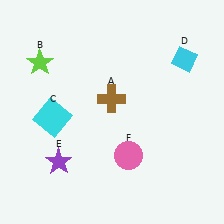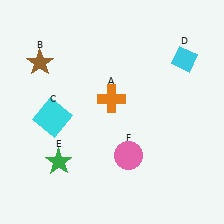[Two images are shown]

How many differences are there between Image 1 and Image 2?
There are 3 differences between the two images.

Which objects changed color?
A changed from brown to orange. B changed from lime to brown. E changed from purple to green.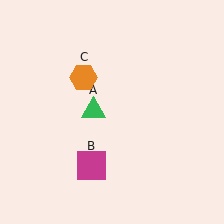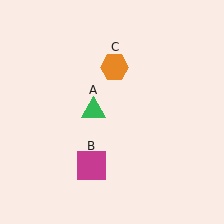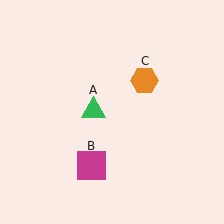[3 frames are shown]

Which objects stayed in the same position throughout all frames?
Green triangle (object A) and magenta square (object B) remained stationary.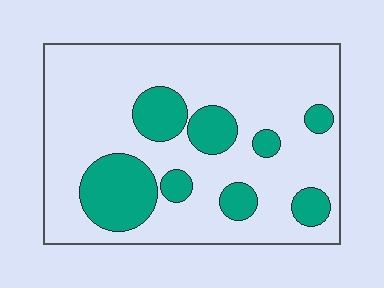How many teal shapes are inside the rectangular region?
8.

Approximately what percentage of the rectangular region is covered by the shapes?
Approximately 25%.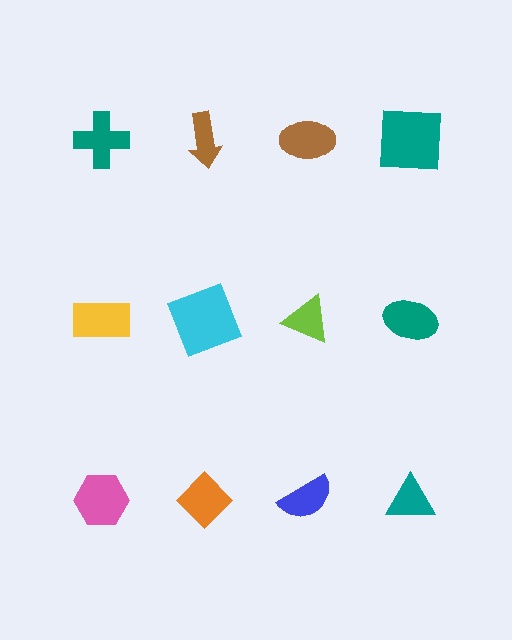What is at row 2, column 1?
A yellow rectangle.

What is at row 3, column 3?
A blue semicircle.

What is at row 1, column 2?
A brown arrow.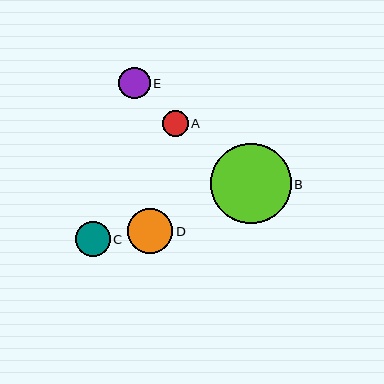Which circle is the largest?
Circle B is the largest with a size of approximately 80 pixels.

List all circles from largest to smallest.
From largest to smallest: B, D, C, E, A.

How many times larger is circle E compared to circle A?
Circle E is approximately 1.2 times the size of circle A.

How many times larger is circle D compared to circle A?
Circle D is approximately 1.7 times the size of circle A.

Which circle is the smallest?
Circle A is the smallest with a size of approximately 26 pixels.